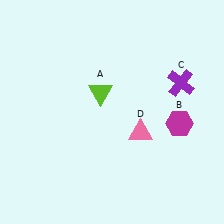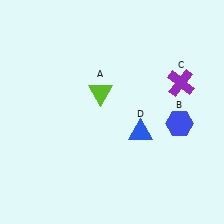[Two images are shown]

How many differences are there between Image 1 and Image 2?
There are 2 differences between the two images.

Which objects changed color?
B changed from magenta to blue. D changed from pink to blue.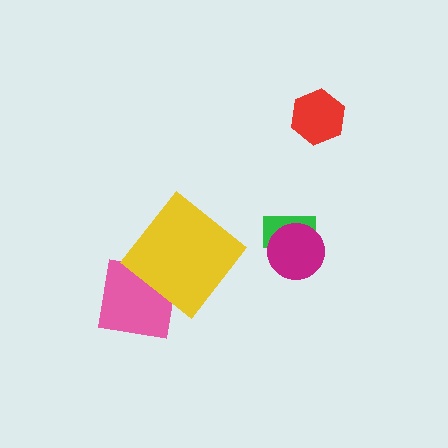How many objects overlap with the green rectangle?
1 object overlaps with the green rectangle.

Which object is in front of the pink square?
The yellow diamond is in front of the pink square.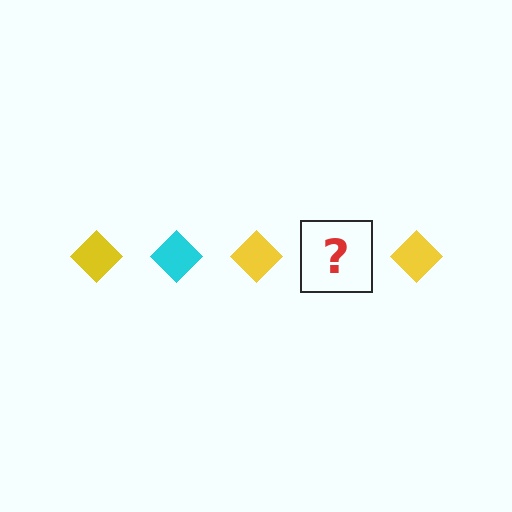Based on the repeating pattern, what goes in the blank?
The blank should be a cyan diamond.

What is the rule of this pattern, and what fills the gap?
The rule is that the pattern cycles through yellow, cyan diamonds. The gap should be filled with a cyan diamond.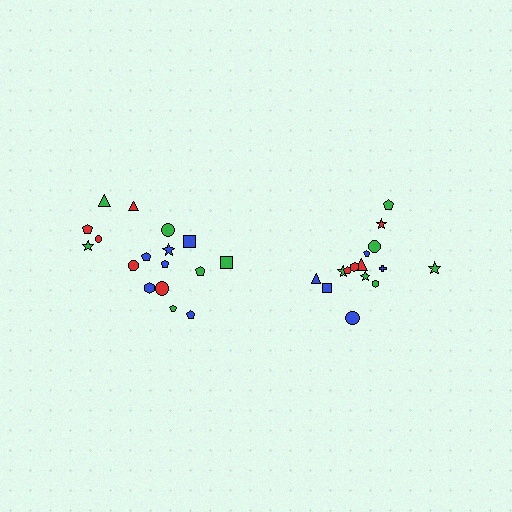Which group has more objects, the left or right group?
The left group.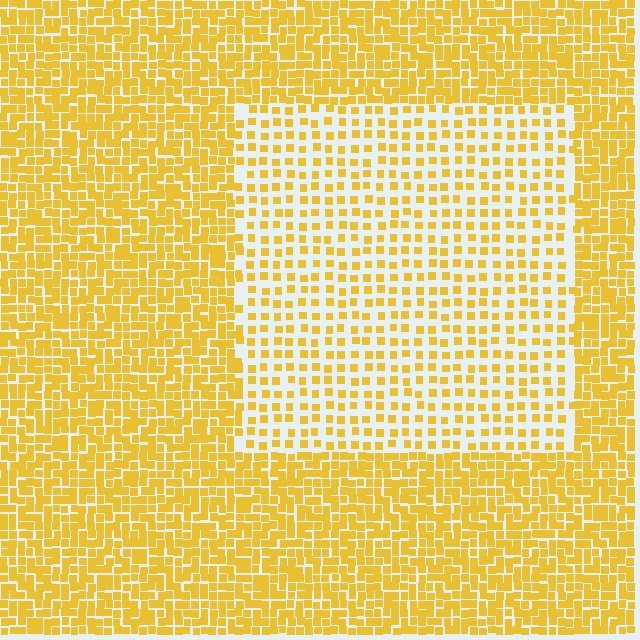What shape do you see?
I see a rectangle.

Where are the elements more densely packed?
The elements are more densely packed outside the rectangle boundary.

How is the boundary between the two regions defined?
The boundary is defined by a change in element density (approximately 2.2x ratio). All elements are the same color, size, and shape.